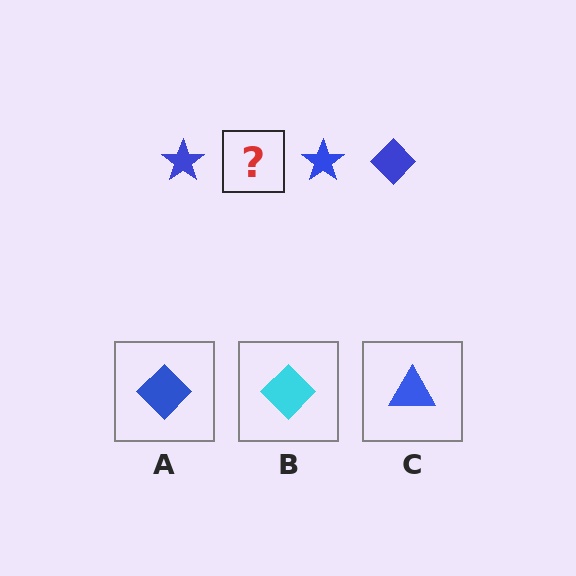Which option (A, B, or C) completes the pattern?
A.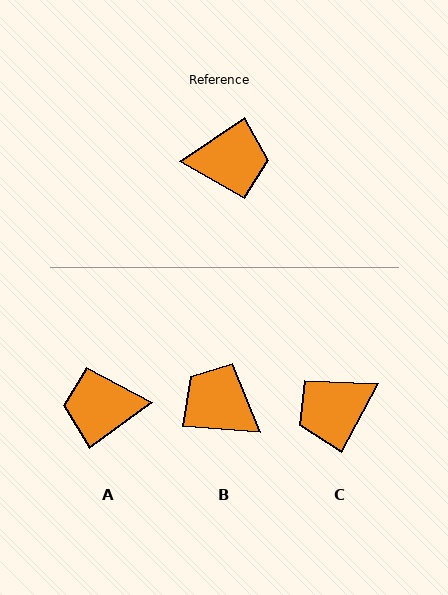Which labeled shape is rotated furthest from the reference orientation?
A, about 178 degrees away.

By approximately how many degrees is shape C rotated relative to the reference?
Approximately 152 degrees clockwise.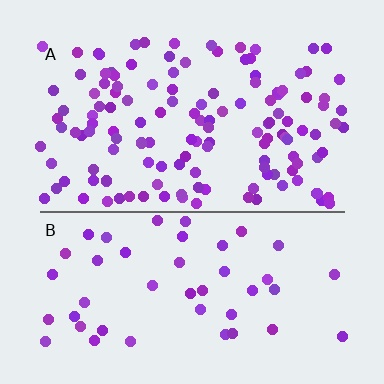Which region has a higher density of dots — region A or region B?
A (the top).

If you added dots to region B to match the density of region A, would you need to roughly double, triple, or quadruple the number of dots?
Approximately triple.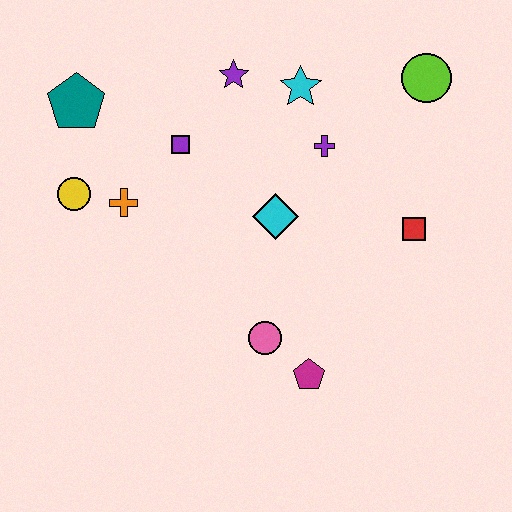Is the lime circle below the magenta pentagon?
No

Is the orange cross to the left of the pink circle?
Yes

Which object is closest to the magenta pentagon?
The pink circle is closest to the magenta pentagon.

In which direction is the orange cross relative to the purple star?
The orange cross is below the purple star.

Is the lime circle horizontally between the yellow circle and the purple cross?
No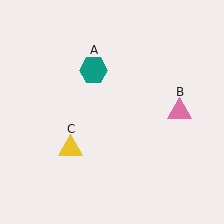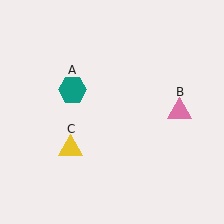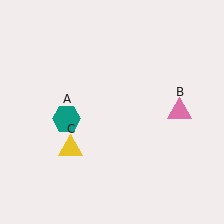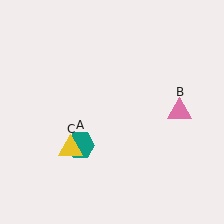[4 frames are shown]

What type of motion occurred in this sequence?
The teal hexagon (object A) rotated counterclockwise around the center of the scene.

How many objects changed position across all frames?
1 object changed position: teal hexagon (object A).